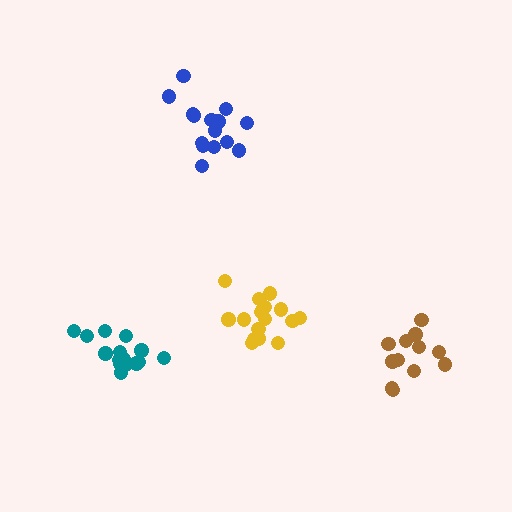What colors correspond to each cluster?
The clusters are colored: blue, teal, brown, yellow.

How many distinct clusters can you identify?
There are 4 distinct clusters.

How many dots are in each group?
Group 1: 17 dots, Group 2: 15 dots, Group 3: 12 dots, Group 4: 17 dots (61 total).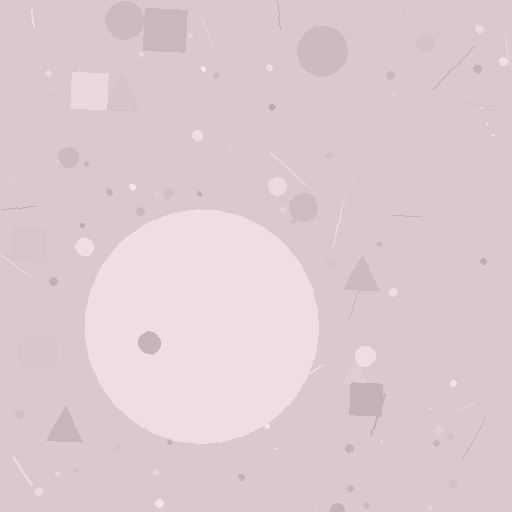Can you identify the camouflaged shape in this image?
The camouflaged shape is a circle.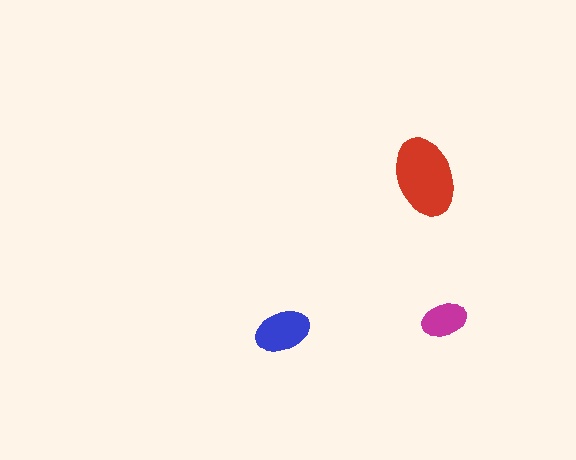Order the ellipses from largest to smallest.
the red one, the blue one, the magenta one.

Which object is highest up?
The red ellipse is topmost.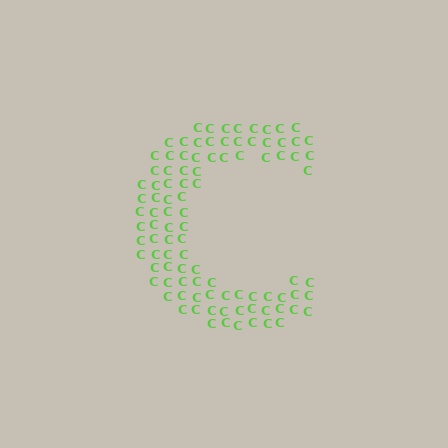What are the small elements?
The small elements are letter C's.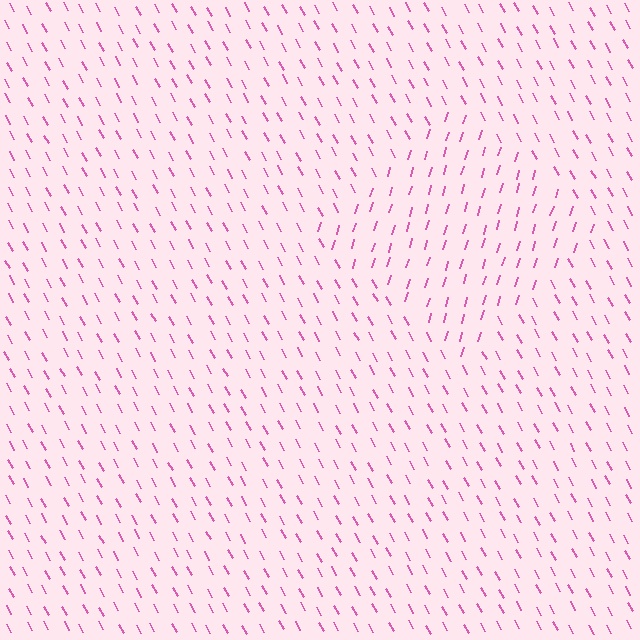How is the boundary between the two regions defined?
The boundary is defined purely by a change in line orientation (approximately 45 degrees difference). All lines are the same color and thickness.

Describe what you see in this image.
The image is filled with small pink line segments. A diamond region in the image has lines oriented differently from the surrounding lines, creating a visible texture boundary.